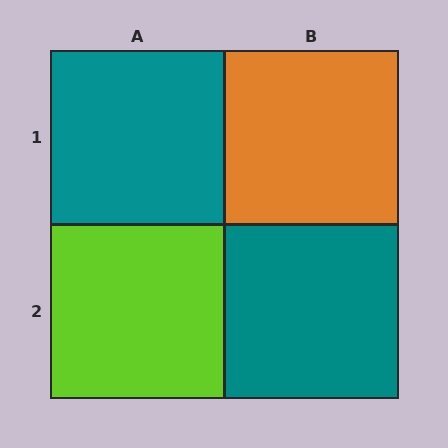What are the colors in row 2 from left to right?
Lime, teal.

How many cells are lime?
1 cell is lime.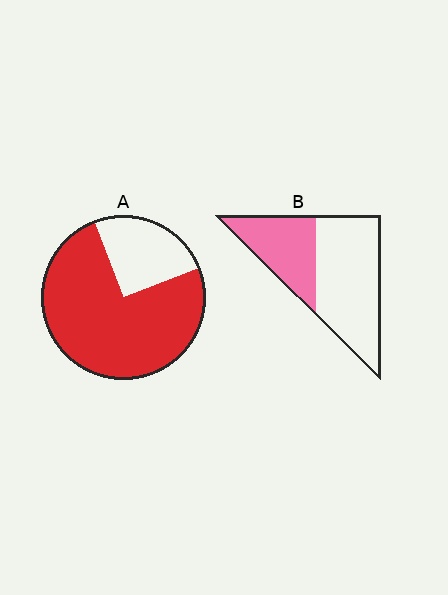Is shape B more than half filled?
No.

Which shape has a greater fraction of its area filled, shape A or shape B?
Shape A.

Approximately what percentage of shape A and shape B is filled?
A is approximately 75% and B is approximately 35%.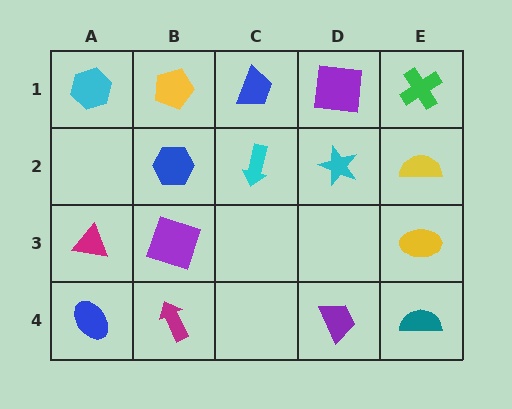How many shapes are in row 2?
4 shapes.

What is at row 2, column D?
A cyan star.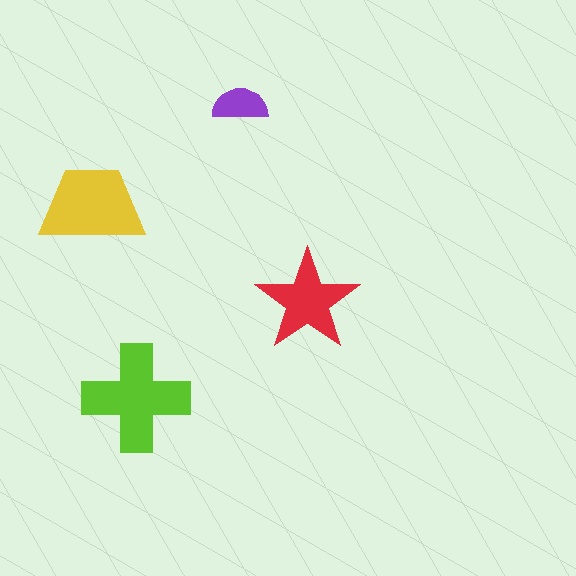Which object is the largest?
The lime cross.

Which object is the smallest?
The purple semicircle.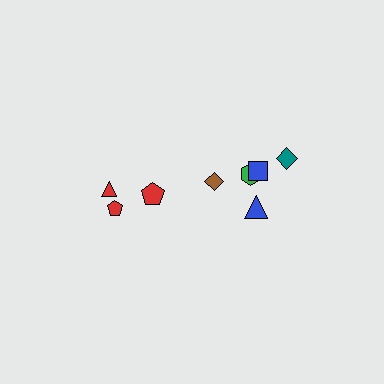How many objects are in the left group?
There are 3 objects.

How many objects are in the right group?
There are 5 objects.